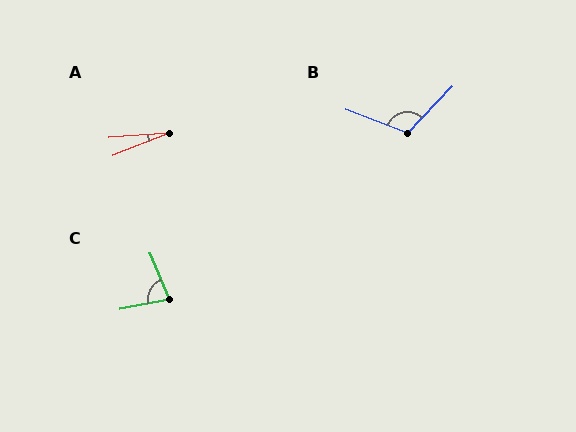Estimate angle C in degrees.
Approximately 78 degrees.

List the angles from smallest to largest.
A (18°), C (78°), B (113°).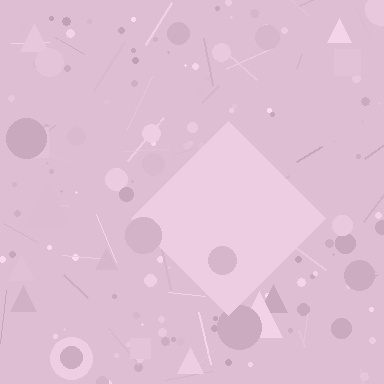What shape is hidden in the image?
A diamond is hidden in the image.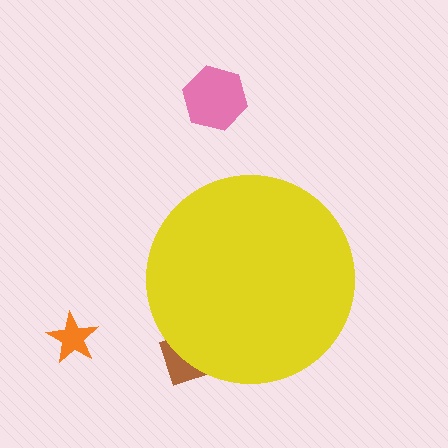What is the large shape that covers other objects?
A yellow circle.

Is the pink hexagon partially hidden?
No, the pink hexagon is fully visible.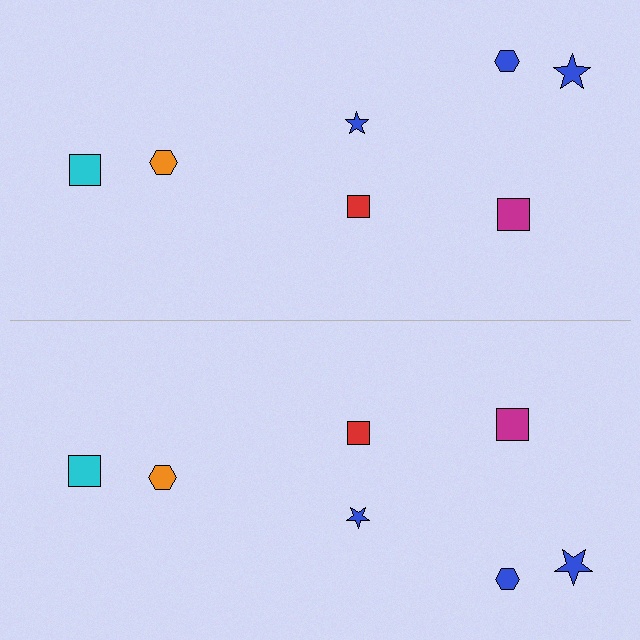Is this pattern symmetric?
Yes, this pattern has bilateral (reflection) symmetry.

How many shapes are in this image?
There are 14 shapes in this image.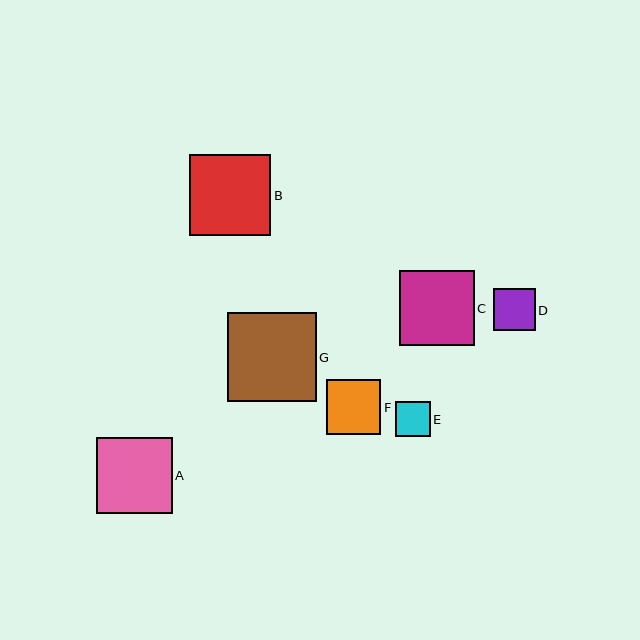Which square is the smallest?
Square E is the smallest with a size of approximately 35 pixels.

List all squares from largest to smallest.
From largest to smallest: G, B, A, C, F, D, E.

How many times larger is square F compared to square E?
Square F is approximately 1.6 times the size of square E.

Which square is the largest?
Square G is the largest with a size of approximately 89 pixels.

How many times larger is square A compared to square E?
Square A is approximately 2.2 times the size of square E.